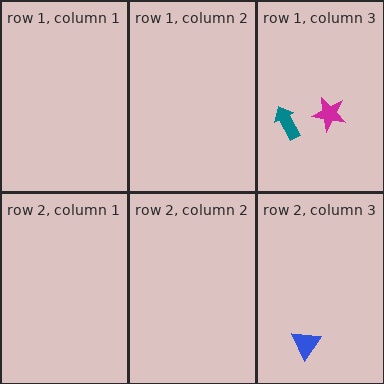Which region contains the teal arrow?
The row 1, column 3 region.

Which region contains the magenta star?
The row 1, column 3 region.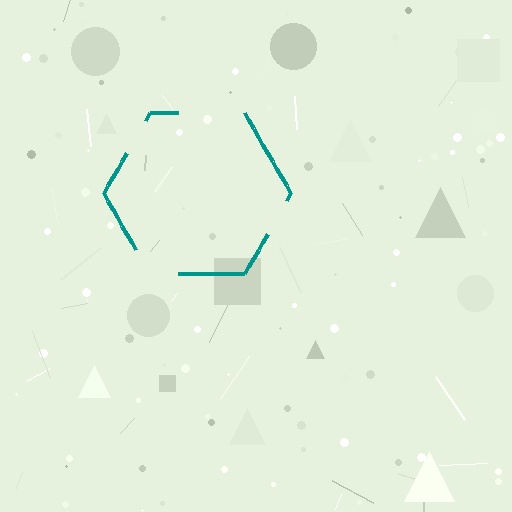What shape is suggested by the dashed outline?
The dashed outline suggests a hexagon.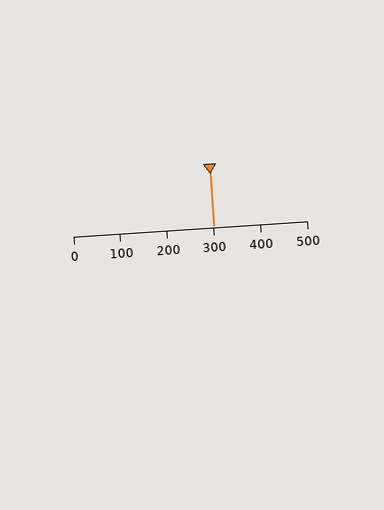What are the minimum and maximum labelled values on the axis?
The axis runs from 0 to 500.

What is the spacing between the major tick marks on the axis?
The major ticks are spaced 100 apart.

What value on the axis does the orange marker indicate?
The marker indicates approximately 300.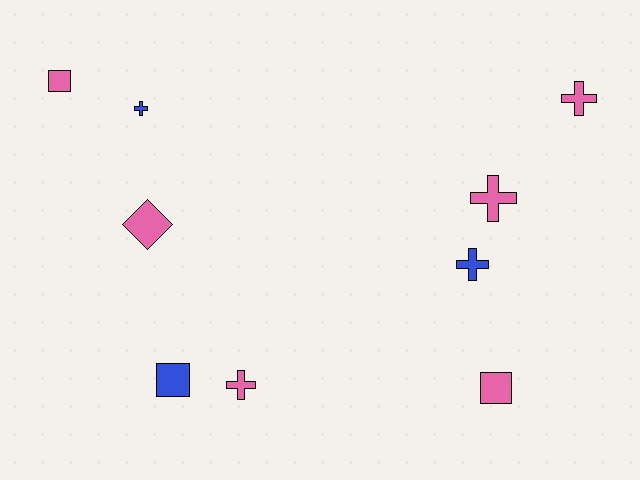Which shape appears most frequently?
Cross, with 5 objects.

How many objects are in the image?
There are 9 objects.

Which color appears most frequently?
Pink, with 6 objects.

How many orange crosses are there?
There are no orange crosses.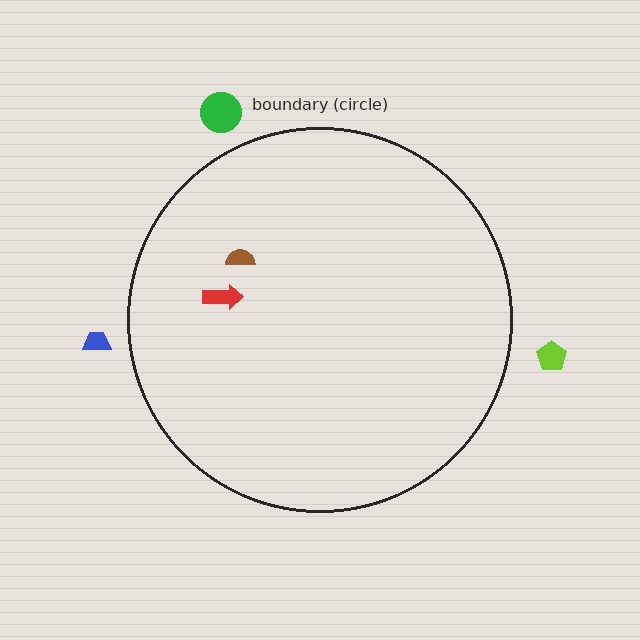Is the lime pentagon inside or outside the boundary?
Outside.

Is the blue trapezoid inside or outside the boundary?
Outside.